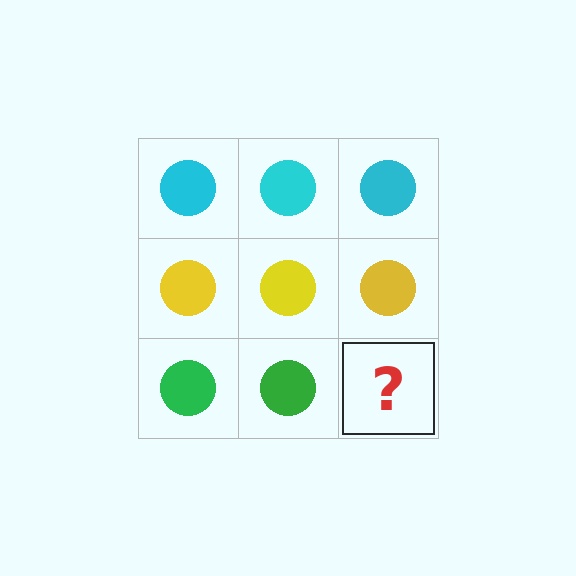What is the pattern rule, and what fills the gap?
The rule is that each row has a consistent color. The gap should be filled with a green circle.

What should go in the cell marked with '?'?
The missing cell should contain a green circle.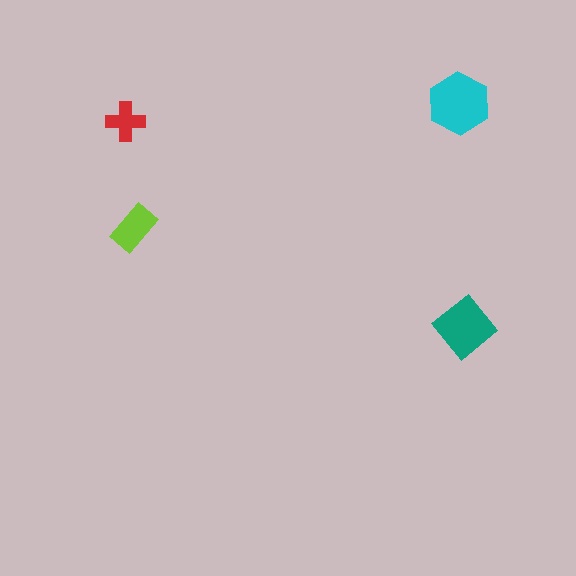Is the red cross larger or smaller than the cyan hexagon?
Smaller.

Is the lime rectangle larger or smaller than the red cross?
Larger.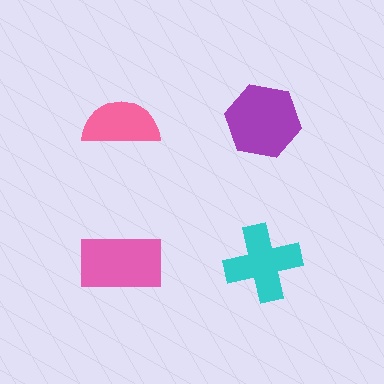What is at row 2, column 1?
A pink rectangle.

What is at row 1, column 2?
A purple hexagon.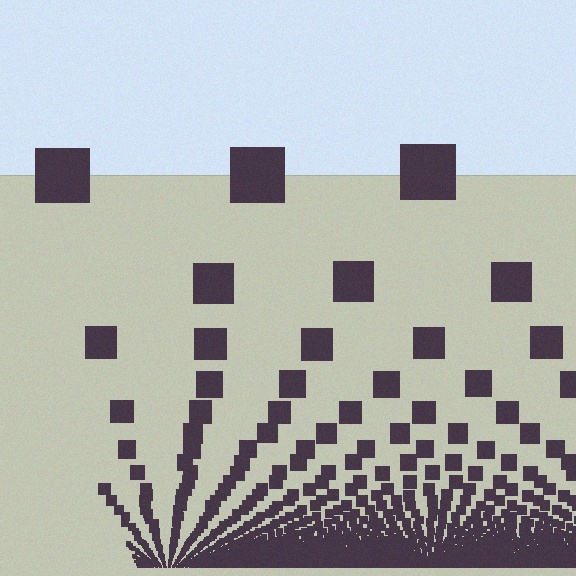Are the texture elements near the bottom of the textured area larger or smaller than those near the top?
Smaller. The gradient is inverted — elements near the bottom are smaller and denser.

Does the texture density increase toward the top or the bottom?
Density increases toward the bottom.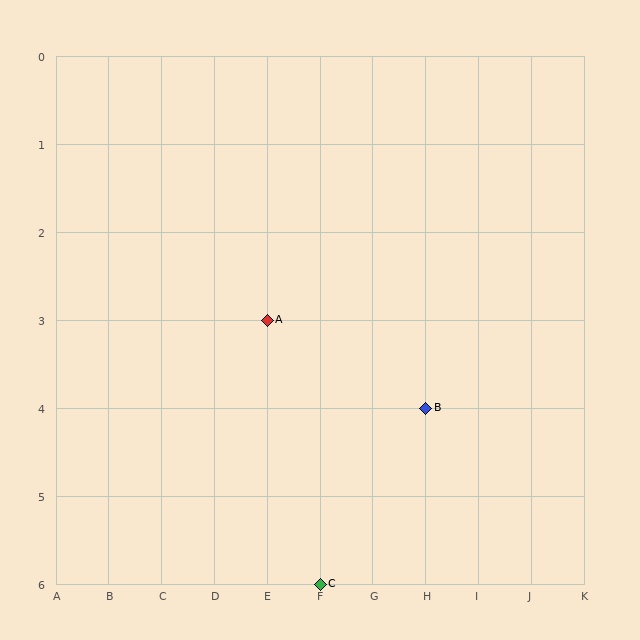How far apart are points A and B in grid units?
Points A and B are 3 columns and 1 row apart (about 3.2 grid units diagonally).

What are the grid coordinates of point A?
Point A is at grid coordinates (E, 3).